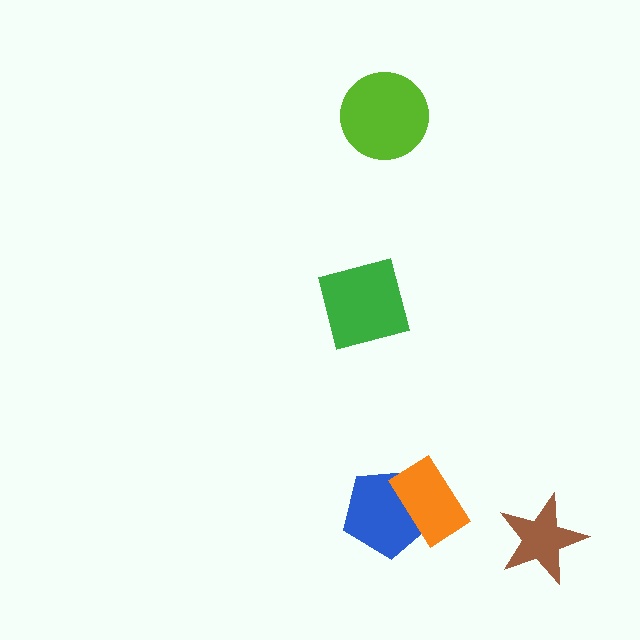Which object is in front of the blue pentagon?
The orange rectangle is in front of the blue pentagon.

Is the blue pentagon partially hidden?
Yes, it is partially covered by another shape.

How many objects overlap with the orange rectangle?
1 object overlaps with the orange rectangle.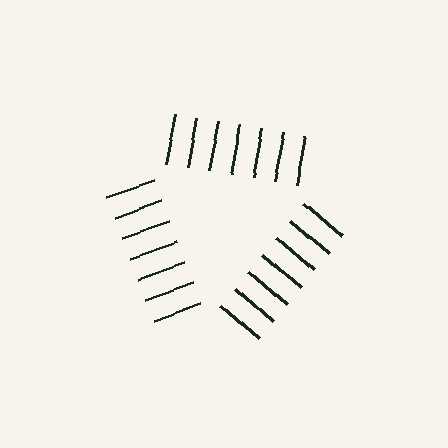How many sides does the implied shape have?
3 sides — the line-ends trace a triangle.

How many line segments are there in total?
21 — 7 along each of the 3 edges.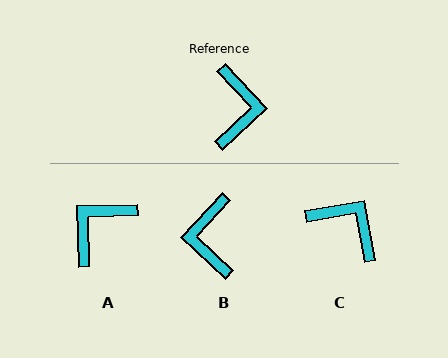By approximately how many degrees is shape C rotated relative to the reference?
Approximately 57 degrees counter-clockwise.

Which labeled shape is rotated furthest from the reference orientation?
B, about 176 degrees away.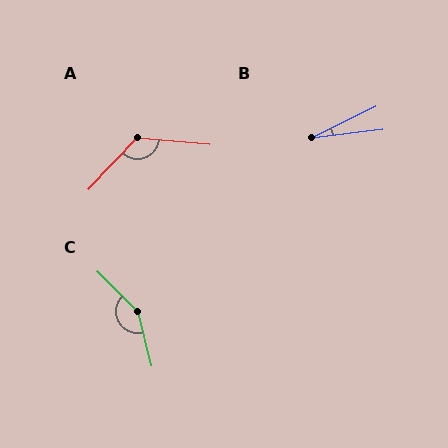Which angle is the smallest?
B, at approximately 19 degrees.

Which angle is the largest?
C, at approximately 149 degrees.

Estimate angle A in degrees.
Approximately 128 degrees.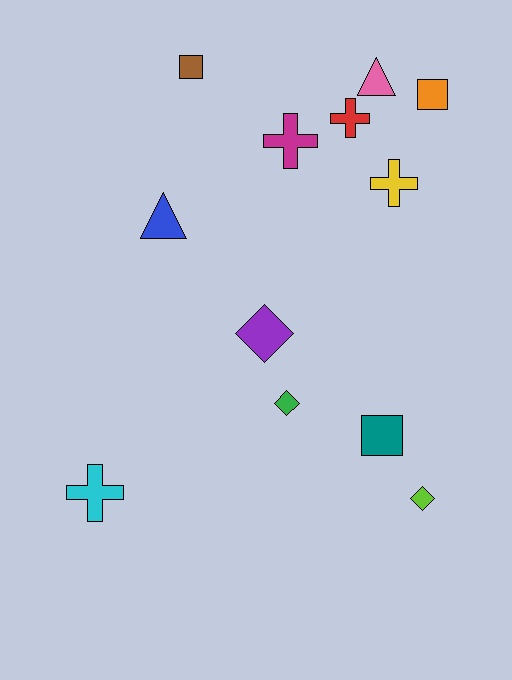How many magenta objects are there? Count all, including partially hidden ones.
There is 1 magenta object.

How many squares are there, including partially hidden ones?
There are 3 squares.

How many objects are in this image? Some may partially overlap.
There are 12 objects.